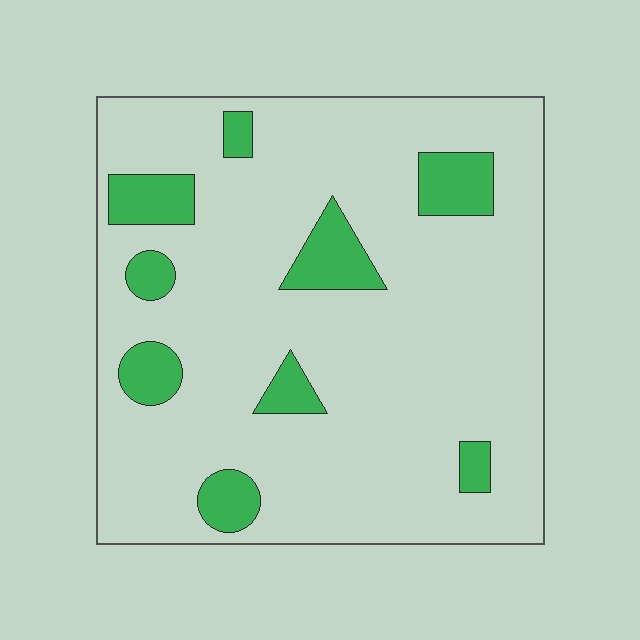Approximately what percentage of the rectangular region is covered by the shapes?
Approximately 15%.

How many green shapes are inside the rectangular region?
9.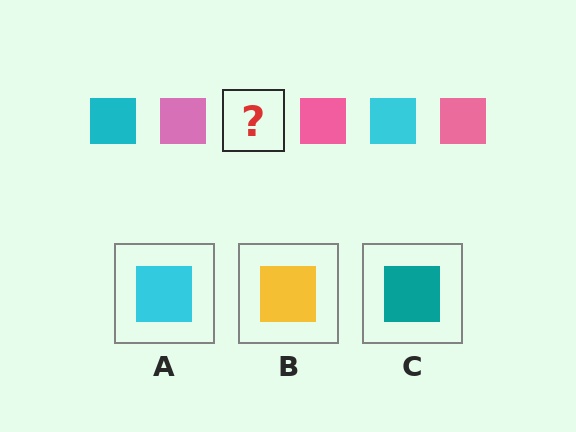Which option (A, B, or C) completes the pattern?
A.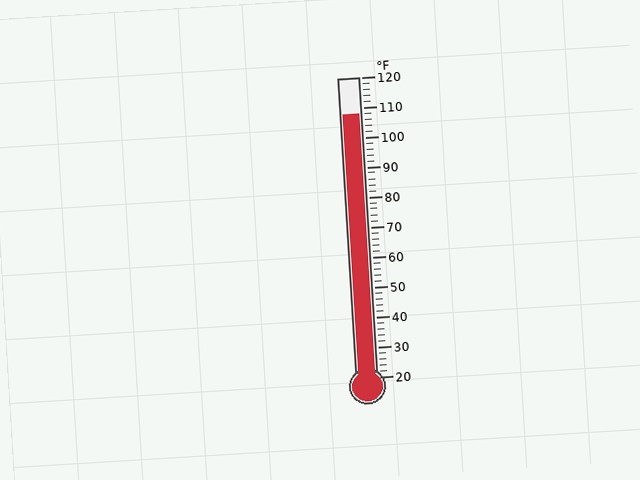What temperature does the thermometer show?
The thermometer shows approximately 108°F.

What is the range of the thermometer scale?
The thermometer scale ranges from 20°F to 120°F.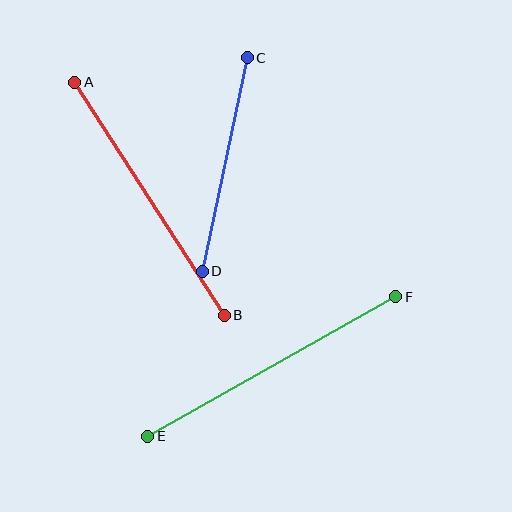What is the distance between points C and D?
The distance is approximately 218 pixels.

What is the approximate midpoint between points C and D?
The midpoint is at approximately (225, 165) pixels.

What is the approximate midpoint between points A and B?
The midpoint is at approximately (149, 199) pixels.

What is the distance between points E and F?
The distance is approximately 284 pixels.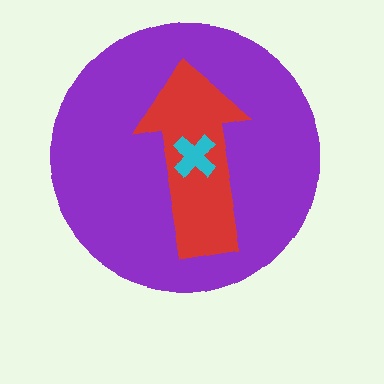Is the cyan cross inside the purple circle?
Yes.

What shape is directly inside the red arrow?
The cyan cross.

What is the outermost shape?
The purple circle.